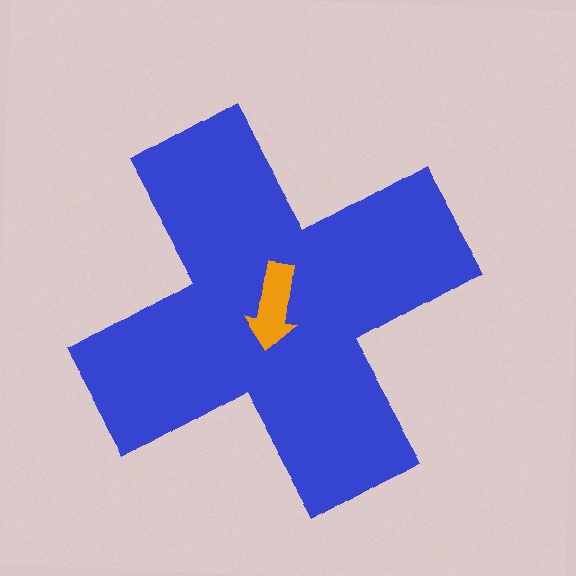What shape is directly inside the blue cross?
The orange arrow.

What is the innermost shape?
The orange arrow.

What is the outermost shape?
The blue cross.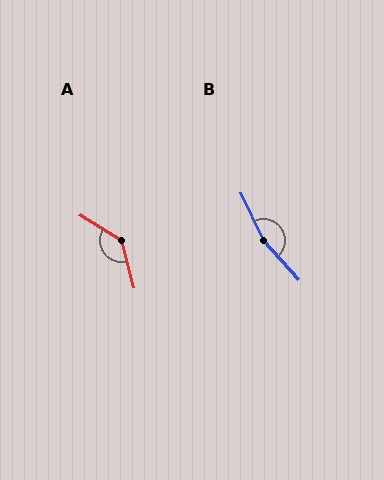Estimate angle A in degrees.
Approximately 137 degrees.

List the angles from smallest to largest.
A (137°), B (164°).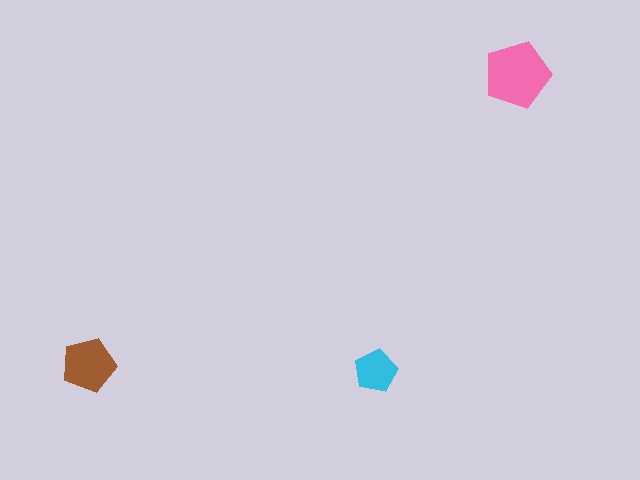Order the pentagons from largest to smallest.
the pink one, the brown one, the cyan one.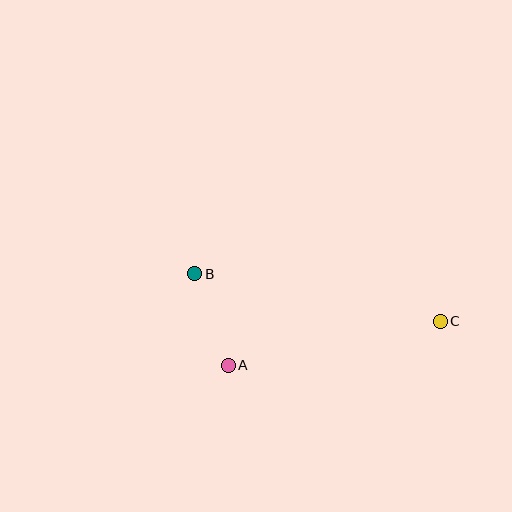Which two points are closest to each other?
Points A and B are closest to each other.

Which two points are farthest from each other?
Points B and C are farthest from each other.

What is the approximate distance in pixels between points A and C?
The distance between A and C is approximately 216 pixels.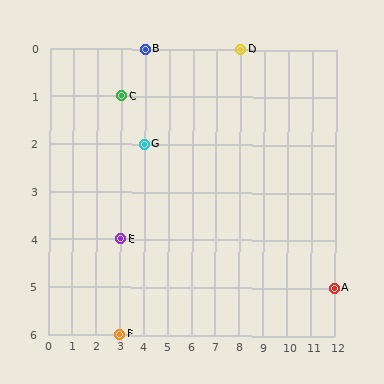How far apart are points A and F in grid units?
Points A and F are 9 columns and 1 row apart (about 9.1 grid units diagonally).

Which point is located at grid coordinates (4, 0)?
Point B is at (4, 0).